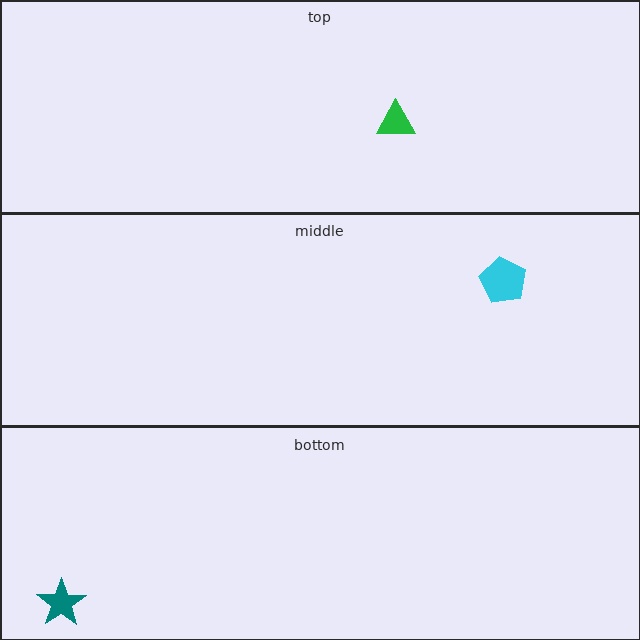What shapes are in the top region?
The green triangle.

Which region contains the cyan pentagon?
The middle region.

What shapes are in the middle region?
The cyan pentagon.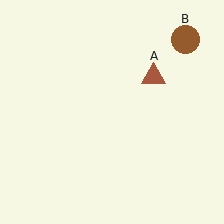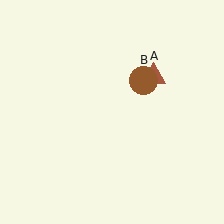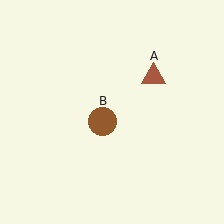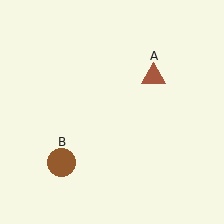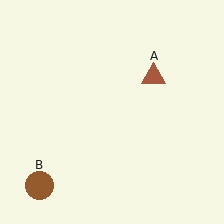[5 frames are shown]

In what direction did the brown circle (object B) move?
The brown circle (object B) moved down and to the left.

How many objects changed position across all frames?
1 object changed position: brown circle (object B).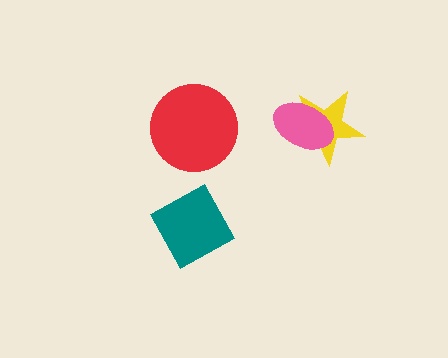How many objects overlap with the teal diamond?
0 objects overlap with the teal diamond.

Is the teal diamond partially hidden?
No, no other shape covers it.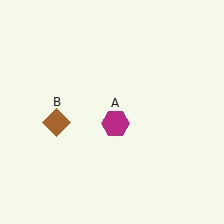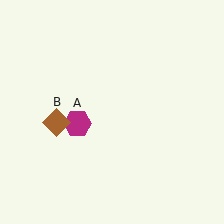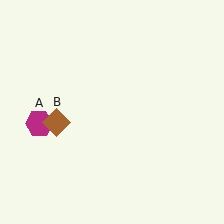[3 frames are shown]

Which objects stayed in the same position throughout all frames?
Brown diamond (object B) remained stationary.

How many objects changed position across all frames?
1 object changed position: magenta hexagon (object A).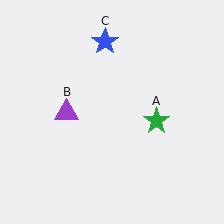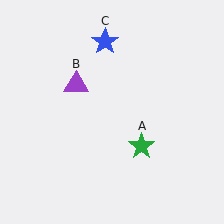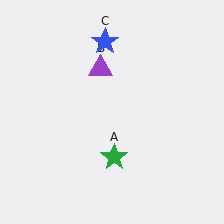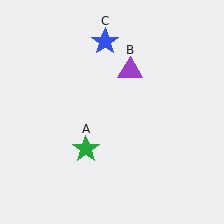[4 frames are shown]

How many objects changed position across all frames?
2 objects changed position: green star (object A), purple triangle (object B).